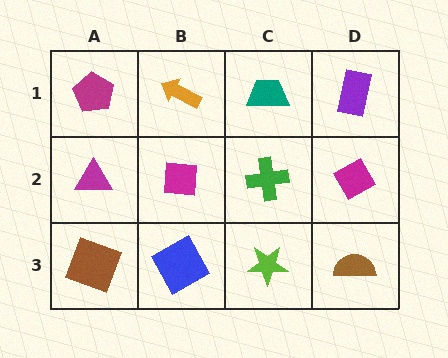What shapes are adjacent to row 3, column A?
A magenta triangle (row 2, column A), a blue square (row 3, column B).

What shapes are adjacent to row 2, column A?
A magenta pentagon (row 1, column A), a brown square (row 3, column A), a magenta square (row 2, column B).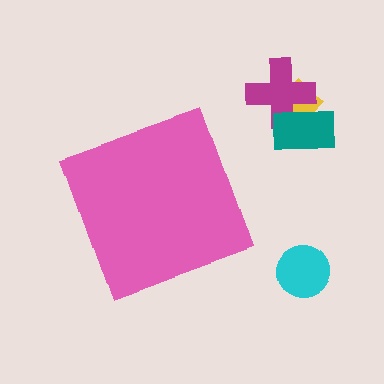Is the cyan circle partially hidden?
No, the cyan circle is fully visible.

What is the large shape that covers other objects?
A pink diamond.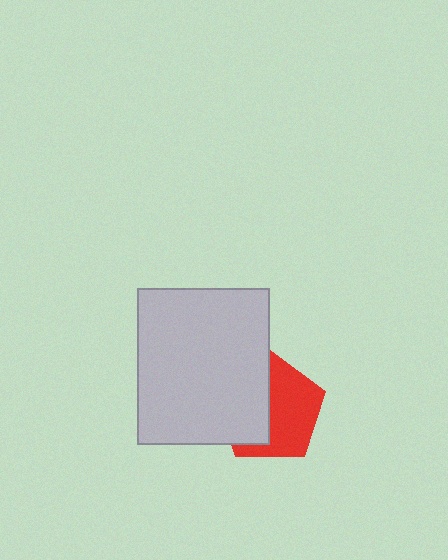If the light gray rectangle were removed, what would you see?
You would see the complete red pentagon.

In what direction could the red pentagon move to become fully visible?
The red pentagon could move right. That would shift it out from behind the light gray rectangle entirely.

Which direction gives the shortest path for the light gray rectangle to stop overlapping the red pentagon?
Moving left gives the shortest separation.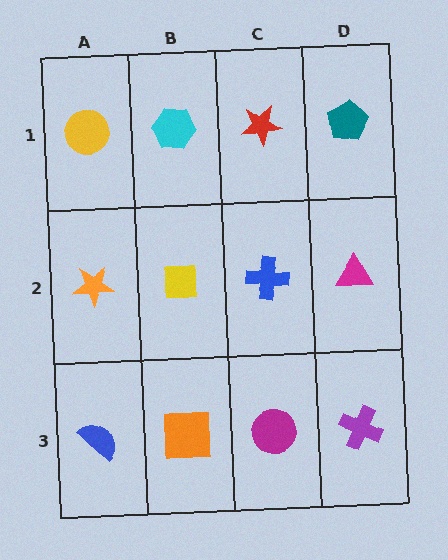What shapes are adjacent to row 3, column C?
A blue cross (row 2, column C), an orange square (row 3, column B), a purple cross (row 3, column D).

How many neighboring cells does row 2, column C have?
4.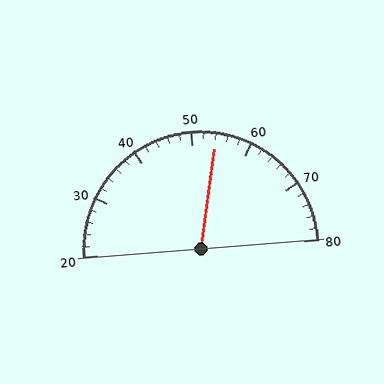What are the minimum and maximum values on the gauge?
The gauge ranges from 20 to 80.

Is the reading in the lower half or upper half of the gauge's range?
The reading is in the upper half of the range (20 to 80).